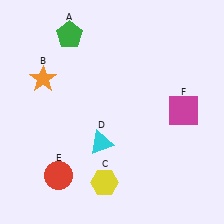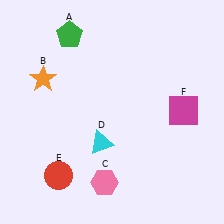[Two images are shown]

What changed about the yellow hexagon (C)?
In Image 1, C is yellow. In Image 2, it changed to pink.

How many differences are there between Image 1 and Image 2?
There is 1 difference between the two images.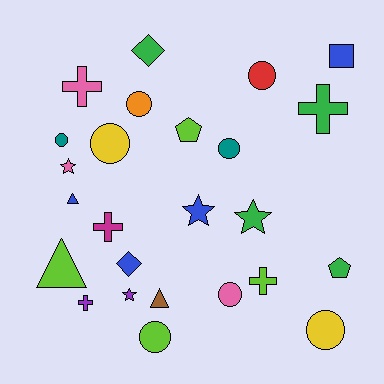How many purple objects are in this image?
There are 2 purple objects.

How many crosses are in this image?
There are 5 crosses.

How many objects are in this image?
There are 25 objects.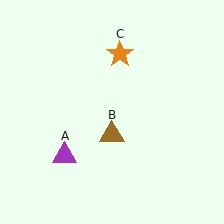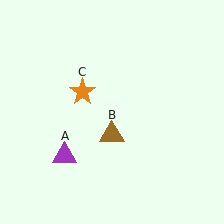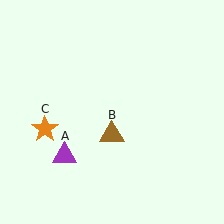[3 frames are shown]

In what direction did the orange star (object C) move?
The orange star (object C) moved down and to the left.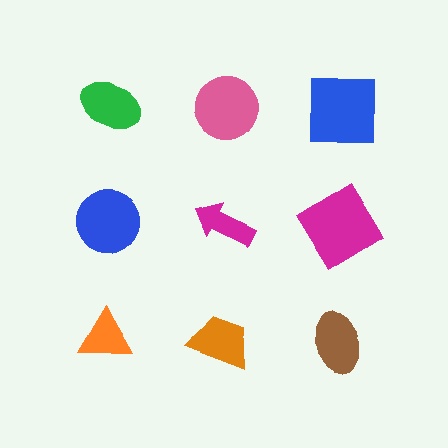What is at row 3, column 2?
An orange trapezoid.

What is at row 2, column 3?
A magenta diamond.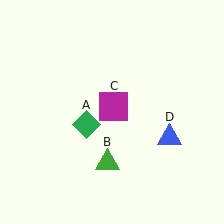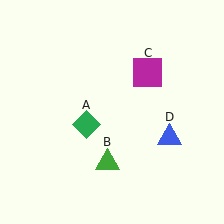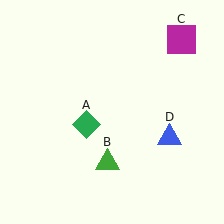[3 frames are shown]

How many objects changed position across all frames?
1 object changed position: magenta square (object C).